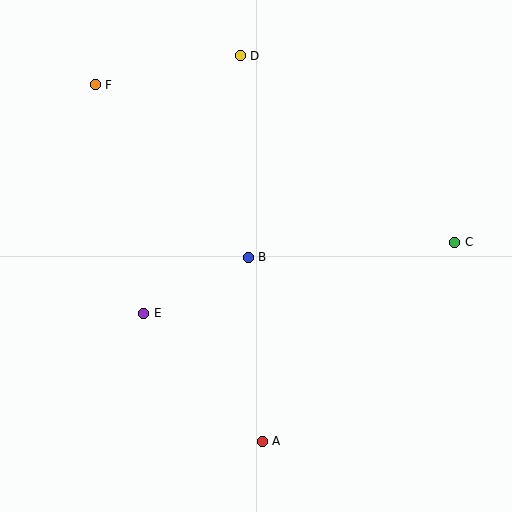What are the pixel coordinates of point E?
Point E is at (144, 313).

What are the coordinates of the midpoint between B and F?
The midpoint between B and F is at (172, 171).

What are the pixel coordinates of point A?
Point A is at (262, 441).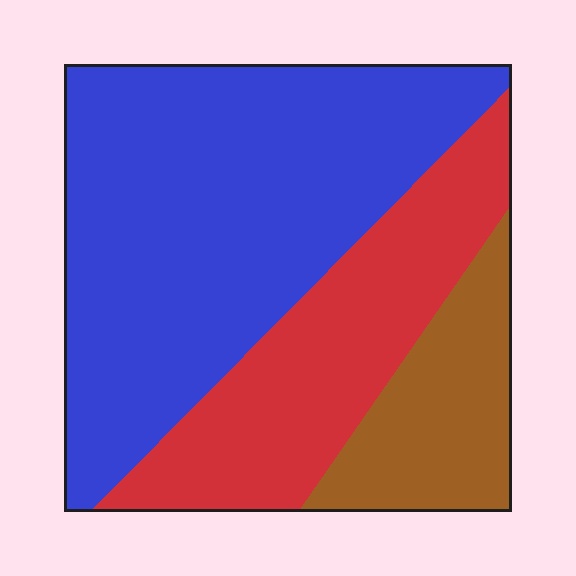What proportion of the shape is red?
Red covers roughly 30% of the shape.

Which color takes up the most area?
Blue, at roughly 55%.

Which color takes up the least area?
Brown, at roughly 15%.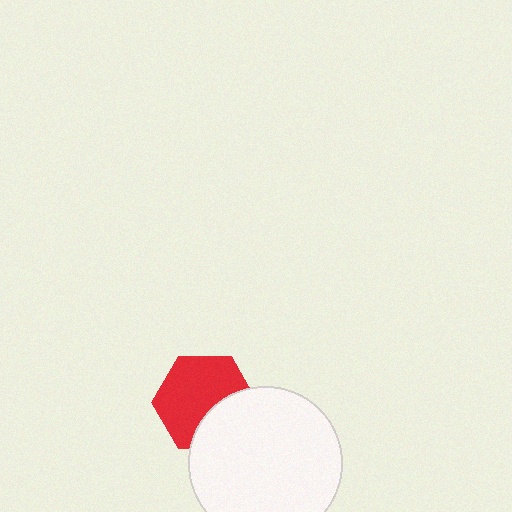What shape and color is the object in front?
The object in front is a white circle.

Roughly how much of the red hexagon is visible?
Most of it is visible (roughly 67%).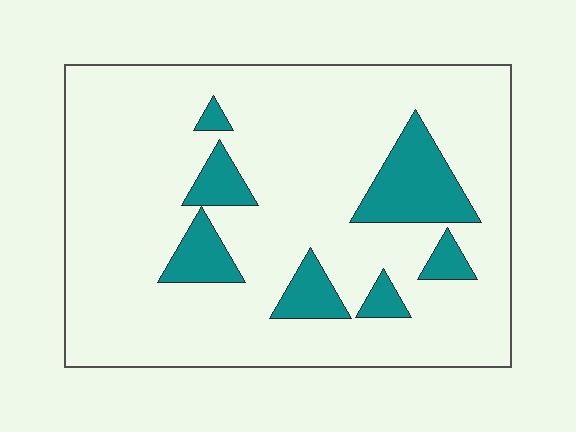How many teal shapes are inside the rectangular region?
7.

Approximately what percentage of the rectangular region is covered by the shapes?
Approximately 15%.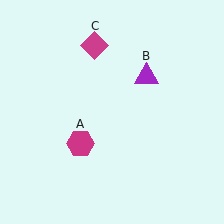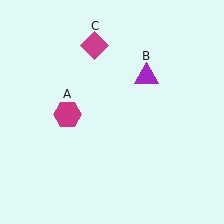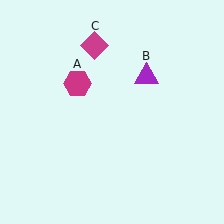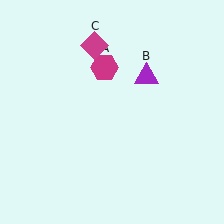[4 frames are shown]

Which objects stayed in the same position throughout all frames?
Purple triangle (object B) and magenta diamond (object C) remained stationary.